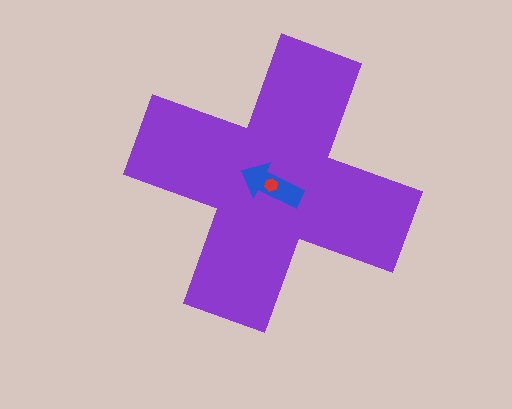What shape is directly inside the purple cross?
The blue arrow.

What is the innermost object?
The red hexagon.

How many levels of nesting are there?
3.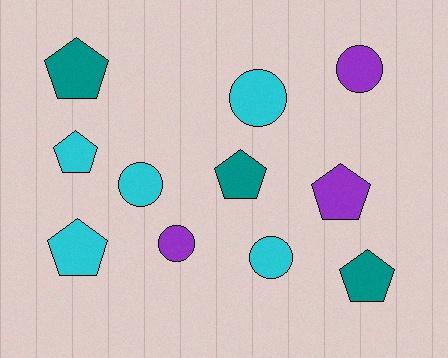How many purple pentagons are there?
There is 1 purple pentagon.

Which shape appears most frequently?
Pentagon, with 6 objects.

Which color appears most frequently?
Cyan, with 5 objects.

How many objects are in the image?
There are 11 objects.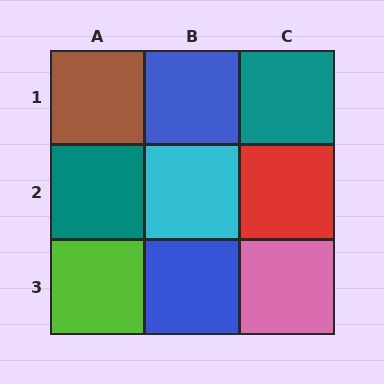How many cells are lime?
1 cell is lime.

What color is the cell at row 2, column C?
Red.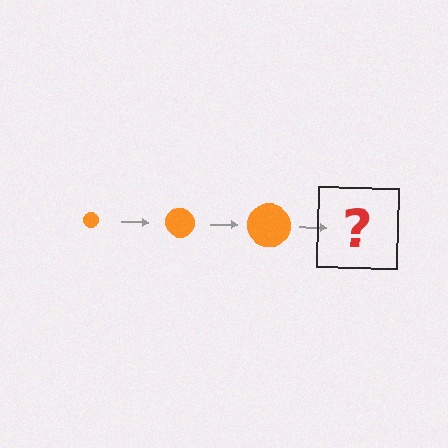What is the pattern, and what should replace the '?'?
The pattern is that the circle gets progressively larger each step. The '?' should be an orange circle, larger than the previous one.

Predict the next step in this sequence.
The next step is an orange circle, larger than the previous one.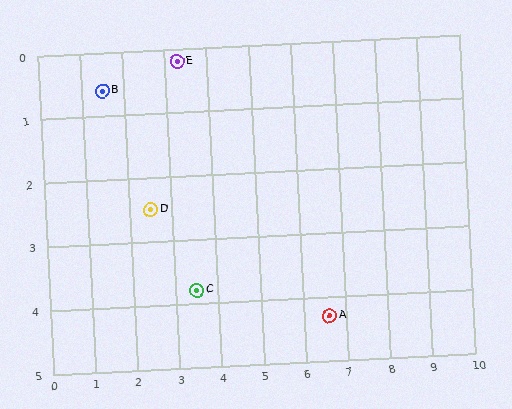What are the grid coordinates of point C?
Point C is at approximately (3.5, 3.8).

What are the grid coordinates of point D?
Point D is at approximately (2.5, 2.5).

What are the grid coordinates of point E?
Point E is at approximately (3.3, 0.2).